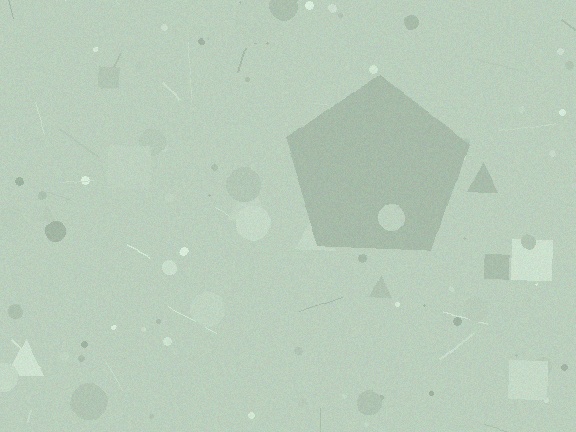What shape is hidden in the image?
A pentagon is hidden in the image.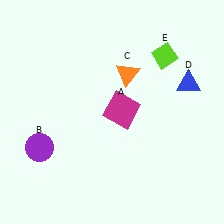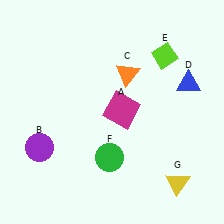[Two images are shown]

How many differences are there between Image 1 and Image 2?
There are 2 differences between the two images.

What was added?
A green circle (F), a yellow triangle (G) were added in Image 2.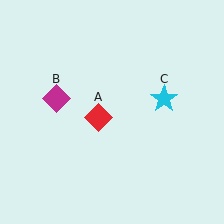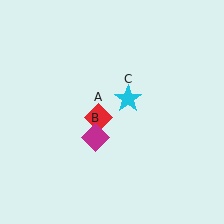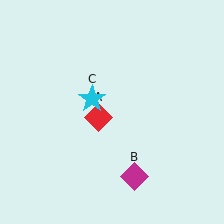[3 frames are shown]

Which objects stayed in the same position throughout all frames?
Red diamond (object A) remained stationary.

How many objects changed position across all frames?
2 objects changed position: magenta diamond (object B), cyan star (object C).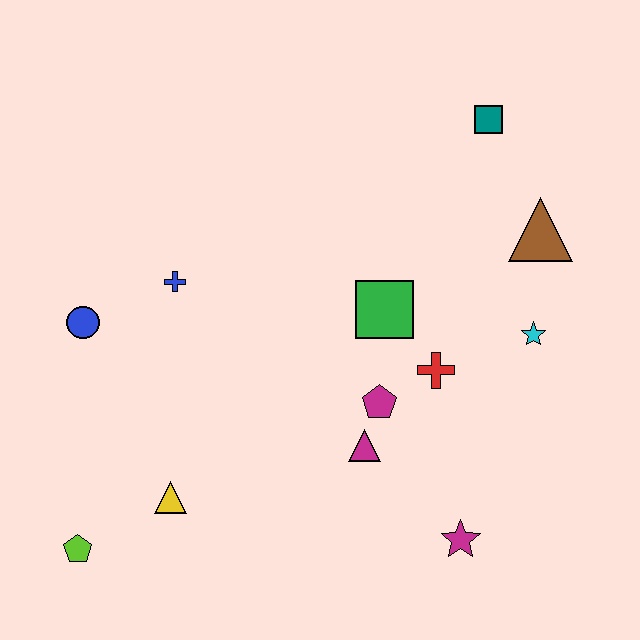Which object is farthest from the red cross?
The lime pentagon is farthest from the red cross.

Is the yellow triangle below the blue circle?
Yes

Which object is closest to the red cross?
The magenta pentagon is closest to the red cross.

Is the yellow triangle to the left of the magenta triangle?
Yes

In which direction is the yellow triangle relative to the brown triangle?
The yellow triangle is to the left of the brown triangle.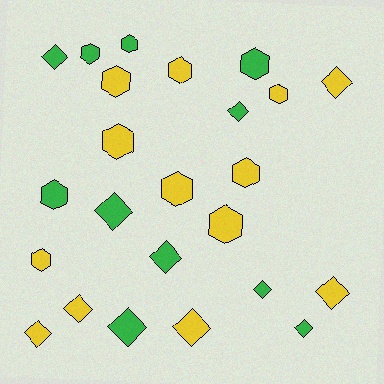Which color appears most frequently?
Yellow, with 13 objects.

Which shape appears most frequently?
Hexagon, with 12 objects.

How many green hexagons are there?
There are 4 green hexagons.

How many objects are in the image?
There are 24 objects.